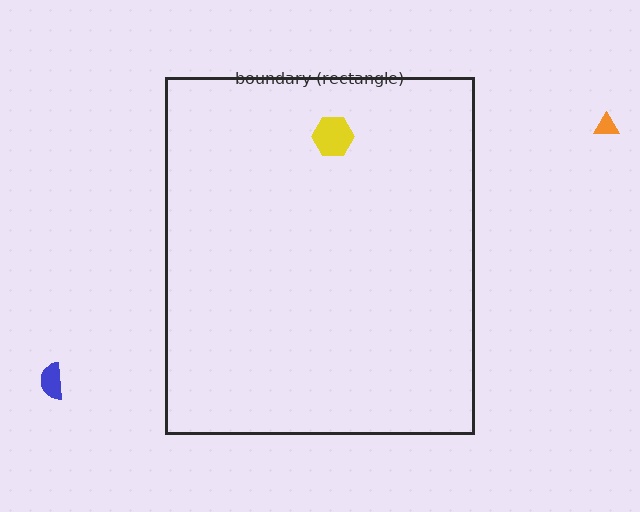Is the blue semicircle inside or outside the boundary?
Outside.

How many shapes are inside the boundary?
1 inside, 2 outside.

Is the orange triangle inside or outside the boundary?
Outside.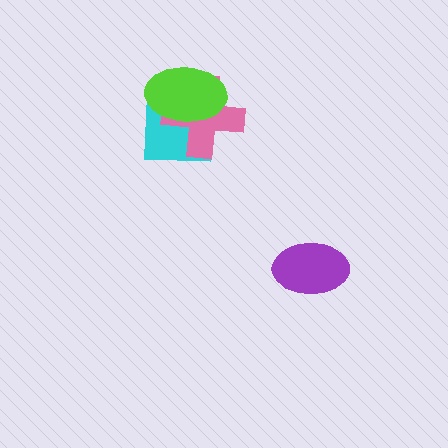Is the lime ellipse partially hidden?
No, no other shape covers it.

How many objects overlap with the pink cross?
2 objects overlap with the pink cross.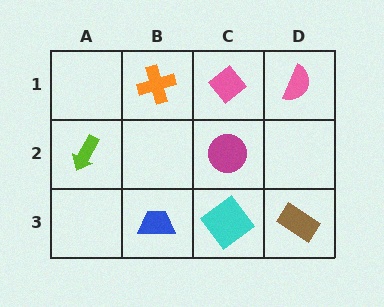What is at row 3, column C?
A cyan diamond.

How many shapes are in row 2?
2 shapes.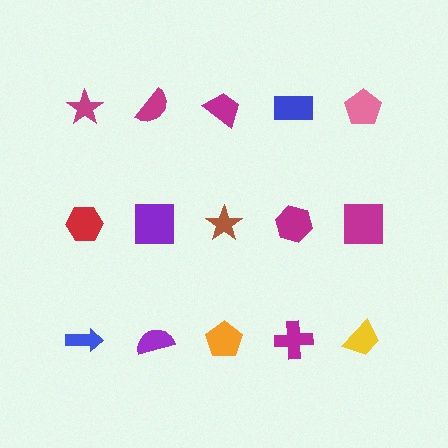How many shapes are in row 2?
5 shapes.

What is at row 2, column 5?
A magenta square.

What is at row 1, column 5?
A pink pentagon.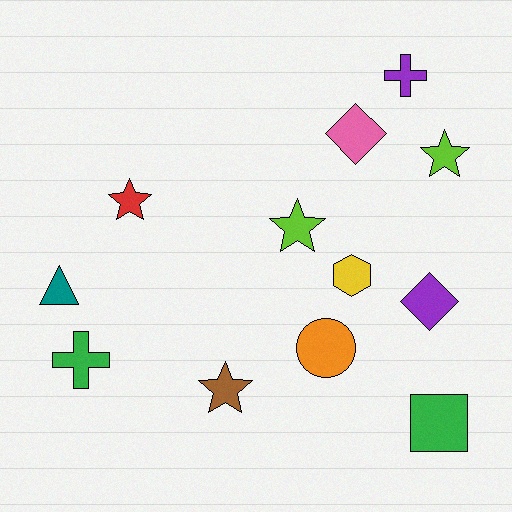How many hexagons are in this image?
There is 1 hexagon.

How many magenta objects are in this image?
There are no magenta objects.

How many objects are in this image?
There are 12 objects.